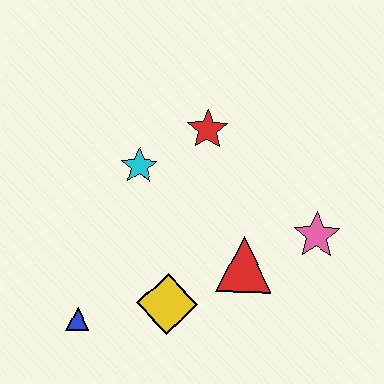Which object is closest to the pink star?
The red triangle is closest to the pink star.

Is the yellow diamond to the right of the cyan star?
Yes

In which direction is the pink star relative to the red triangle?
The pink star is to the right of the red triangle.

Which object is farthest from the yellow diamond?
The red star is farthest from the yellow diamond.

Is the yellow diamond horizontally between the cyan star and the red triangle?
Yes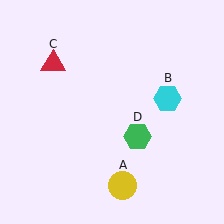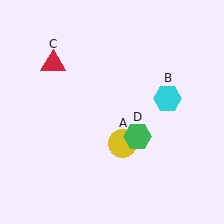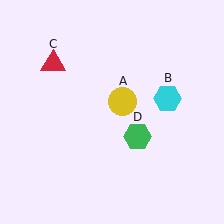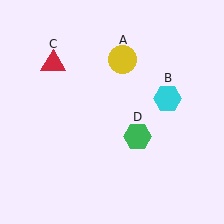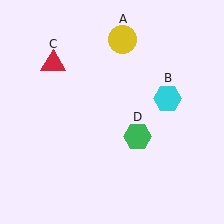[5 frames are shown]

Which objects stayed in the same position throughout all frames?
Cyan hexagon (object B) and red triangle (object C) and green hexagon (object D) remained stationary.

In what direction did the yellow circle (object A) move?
The yellow circle (object A) moved up.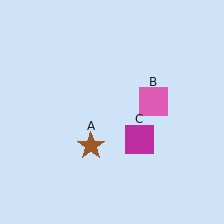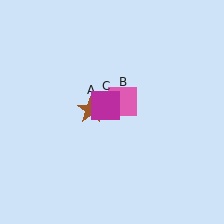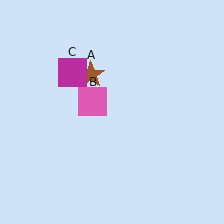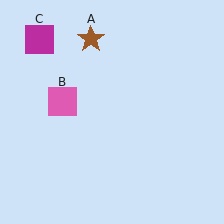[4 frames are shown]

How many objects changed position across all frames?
3 objects changed position: brown star (object A), pink square (object B), magenta square (object C).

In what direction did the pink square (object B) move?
The pink square (object B) moved left.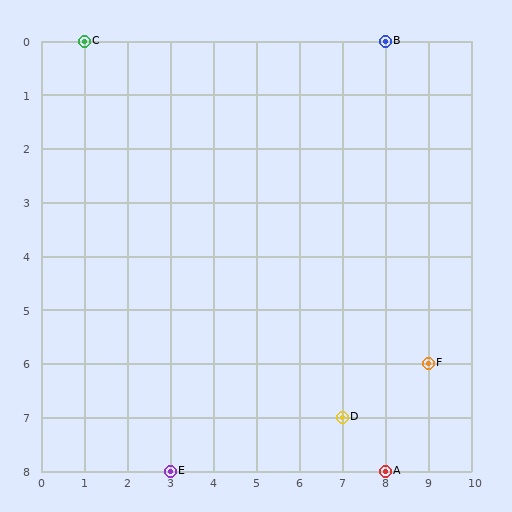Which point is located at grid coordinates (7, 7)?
Point D is at (7, 7).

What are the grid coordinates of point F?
Point F is at grid coordinates (9, 6).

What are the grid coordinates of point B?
Point B is at grid coordinates (8, 0).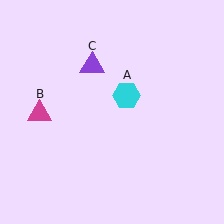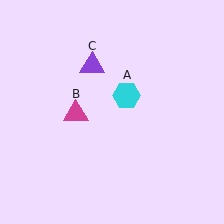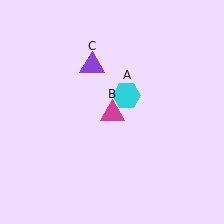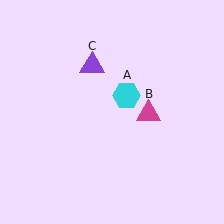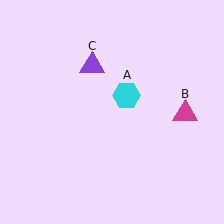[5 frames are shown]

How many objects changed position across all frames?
1 object changed position: magenta triangle (object B).